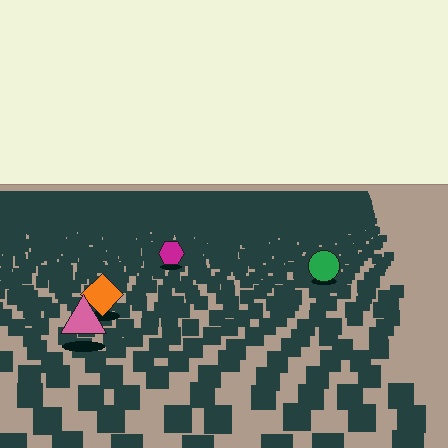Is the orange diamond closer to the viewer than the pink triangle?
No. The pink triangle is closer — you can tell from the texture gradient: the ground texture is coarser near it.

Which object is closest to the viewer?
The pink triangle is closest. The texture marks near it are larger and more spread out.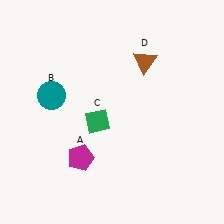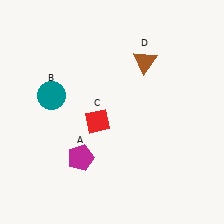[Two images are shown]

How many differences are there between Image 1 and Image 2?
There is 1 difference between the two images.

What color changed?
The diamond (C) changed from green in Image 1 to red in Image 2.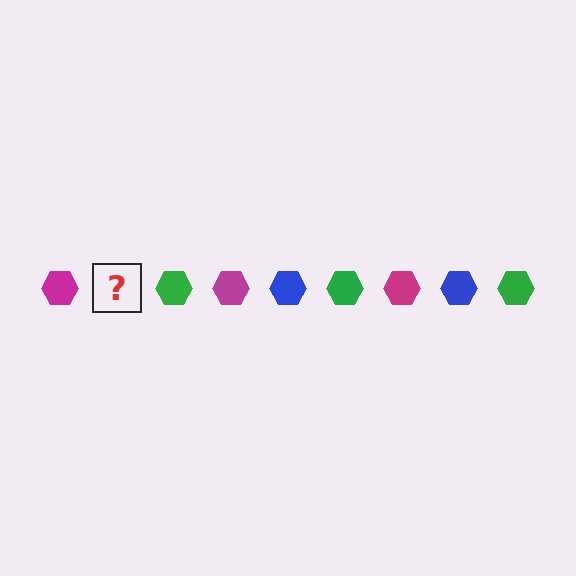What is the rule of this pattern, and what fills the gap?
The rule is that the pattern cycles through magenta, blue, green hexagons. The gap should be filled with a blue hexagon.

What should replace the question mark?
The question mark should be replaced with a blue hexagon.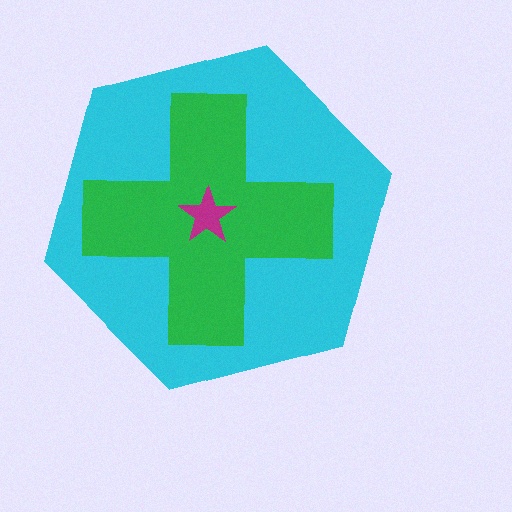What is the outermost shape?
The cyan hexagon.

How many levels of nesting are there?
3.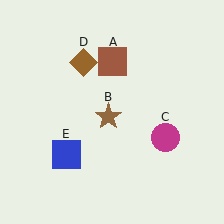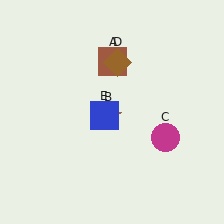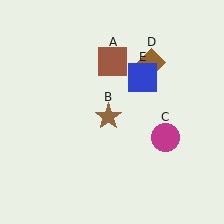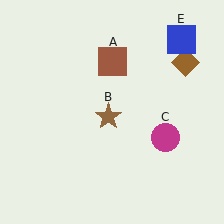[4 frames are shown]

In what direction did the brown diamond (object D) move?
The brown diamond (object D) moved right.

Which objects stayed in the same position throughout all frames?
Brown square (object A) and brown star (object B) and magenta circle (object C) remained stationary.